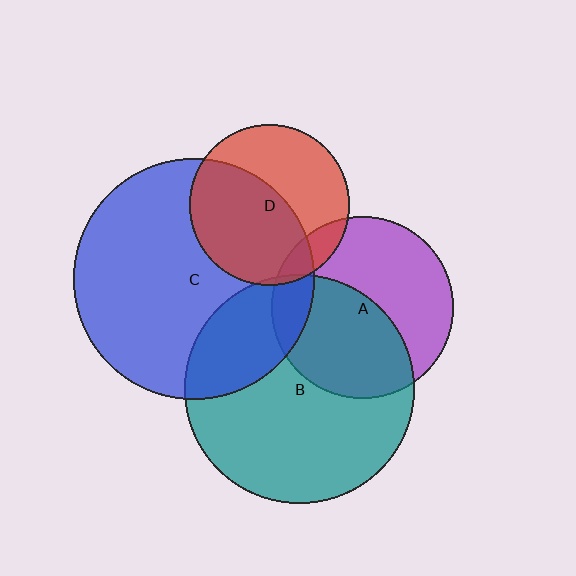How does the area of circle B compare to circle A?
Approximately 1.6 times.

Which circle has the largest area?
Circle C (blue).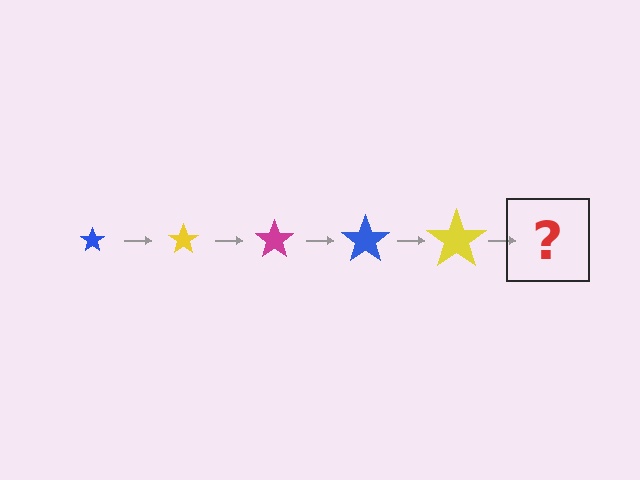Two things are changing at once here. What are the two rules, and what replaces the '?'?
The two rules are that the star grows larger each step and the color cycles through blue, yellow, and magenta. The '?' should be a magenta star, larger than the previous one.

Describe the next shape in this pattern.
It should be a magenta star, larger than the previous one.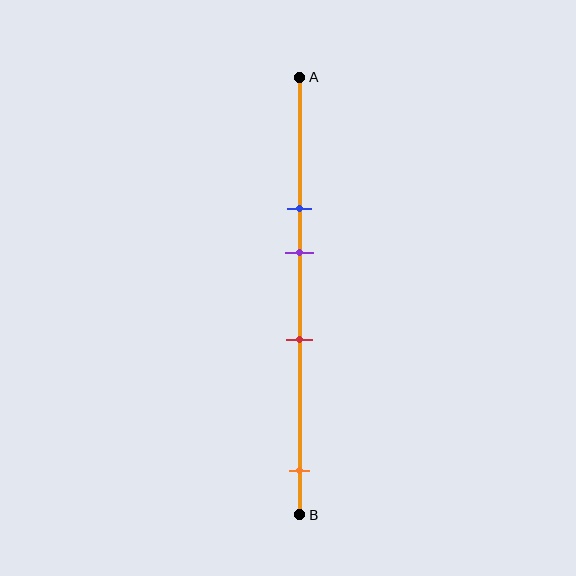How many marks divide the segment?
There are 4 marks dividing the segment.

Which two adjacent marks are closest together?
The blue and purple marks are the closest adjacent pair.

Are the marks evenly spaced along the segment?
No, the marks are not evenly spaced.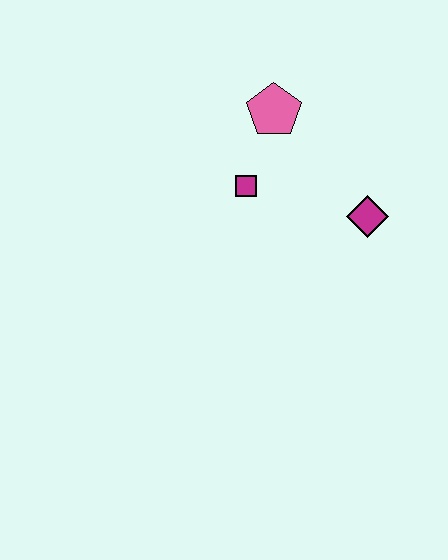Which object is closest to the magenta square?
The pink pentagon is closest to the magenta square.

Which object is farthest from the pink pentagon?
The magenta diamond is farthest from the pink pentagon.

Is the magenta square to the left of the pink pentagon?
Yes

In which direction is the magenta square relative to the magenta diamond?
The magenta square is to the left of the magenta diamond.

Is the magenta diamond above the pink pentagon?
No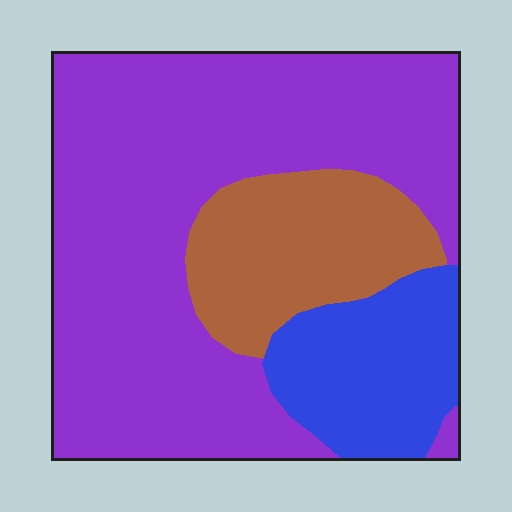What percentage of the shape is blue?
Blue takes up about one sixth (1/6) of the shape.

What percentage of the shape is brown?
Brown takes up about one fifth (1/5) of the shape.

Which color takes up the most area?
Purple, at roughly 65%.